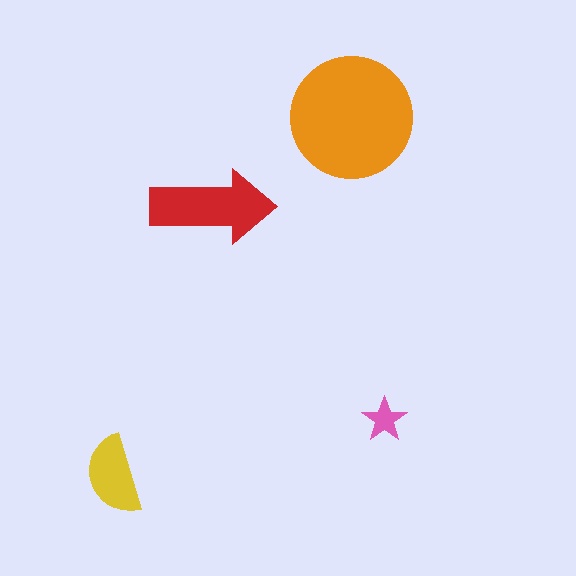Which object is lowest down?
The yellow semicircle is bottommost.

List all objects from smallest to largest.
The pink star, the yellow semicircle, the red arrow, the orange circle.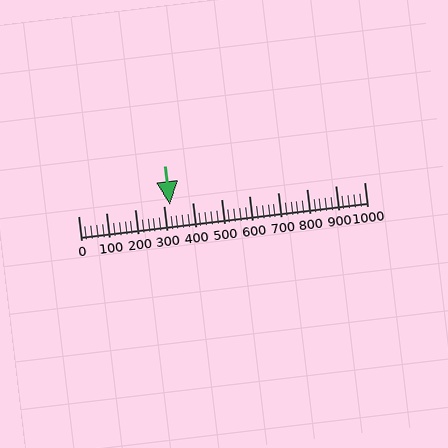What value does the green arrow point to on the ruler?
The green arrow points to approximately 320.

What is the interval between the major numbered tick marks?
The major tick marks are spaced 100 units apart.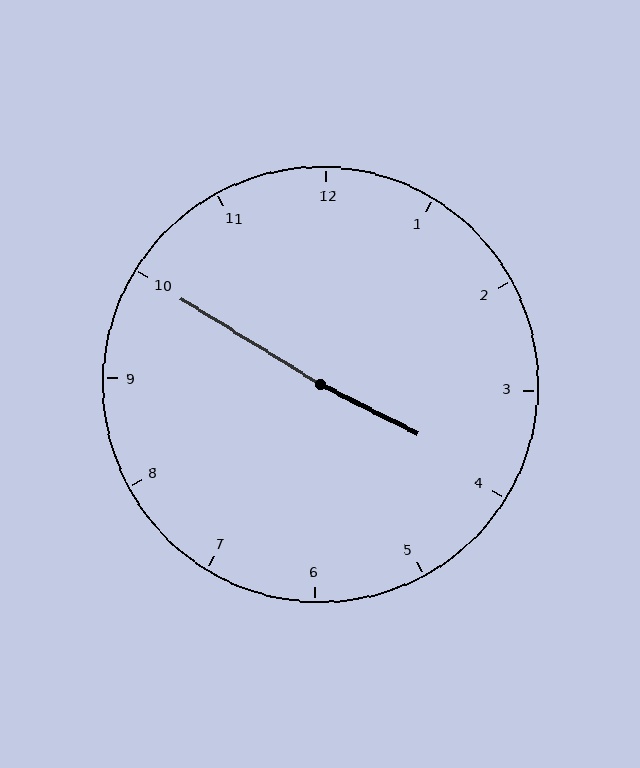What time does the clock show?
3:50.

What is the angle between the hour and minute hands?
Approximately 175 degrees.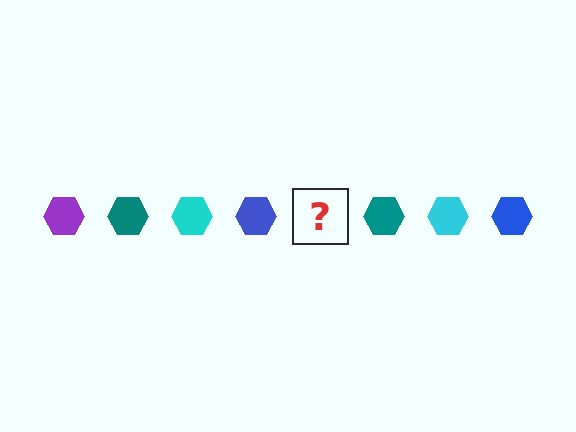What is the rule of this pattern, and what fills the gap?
The rule is that the pattern cycles through purple, teal, cyan, blue hexagons. The gap should be filled with a purple hexagon.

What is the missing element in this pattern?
The missing element is a purple hexagon.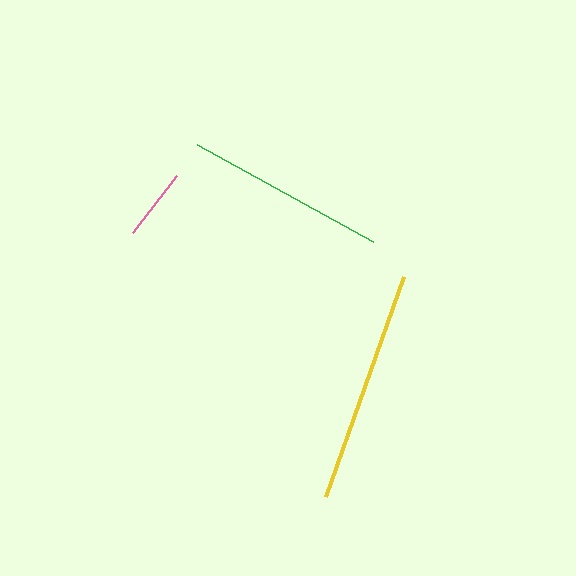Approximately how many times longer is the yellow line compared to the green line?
The yellow line is approximately 1.2 times the length of the green line.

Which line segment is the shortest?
The pink line is the shortest at approximately 72 pixels.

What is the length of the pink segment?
The pink segment is approximately 72 pixels long.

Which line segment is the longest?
The yellow line is the longest at approximately 233 pixels.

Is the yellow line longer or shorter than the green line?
The yellow line is longer than the green line.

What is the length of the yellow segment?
The yellow segment is approximately 233 pixels long.